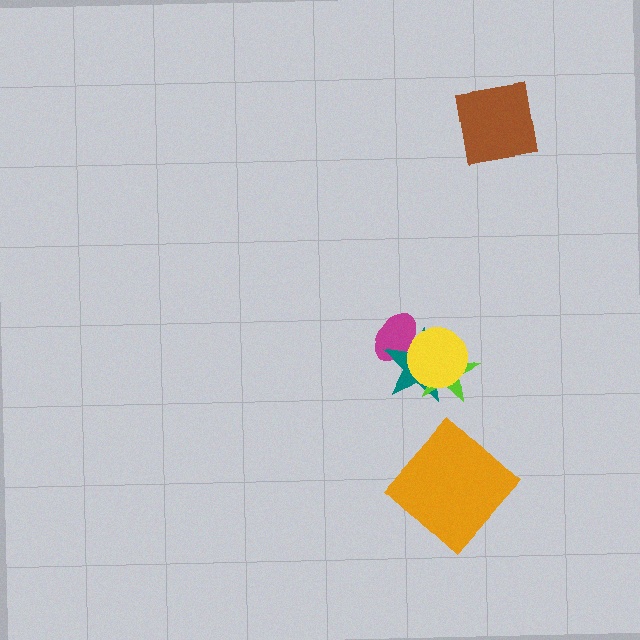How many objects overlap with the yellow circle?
3 objects overlap with the yellow circle.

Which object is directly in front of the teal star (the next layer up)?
The lime star is directly in front of the teal star.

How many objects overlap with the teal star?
3 objects overlap with the teal star.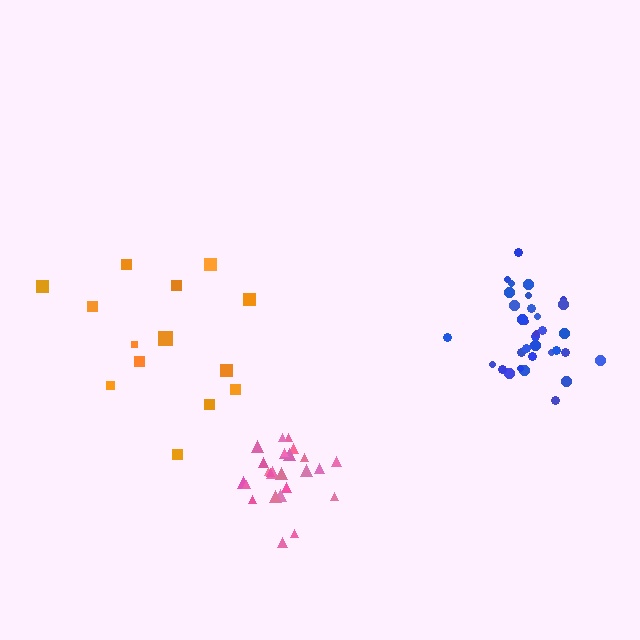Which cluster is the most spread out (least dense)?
Orange.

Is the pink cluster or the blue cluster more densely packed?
Blue.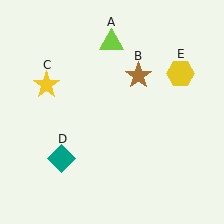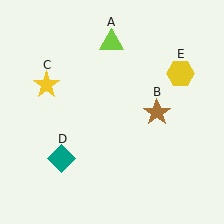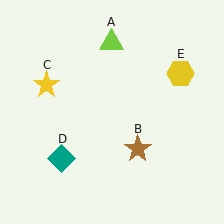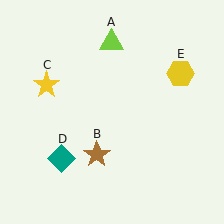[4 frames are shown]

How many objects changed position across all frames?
1 object changed position: brown star (object B).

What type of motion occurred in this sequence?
The brown star (object B) rotated clockwise around the center of the scene.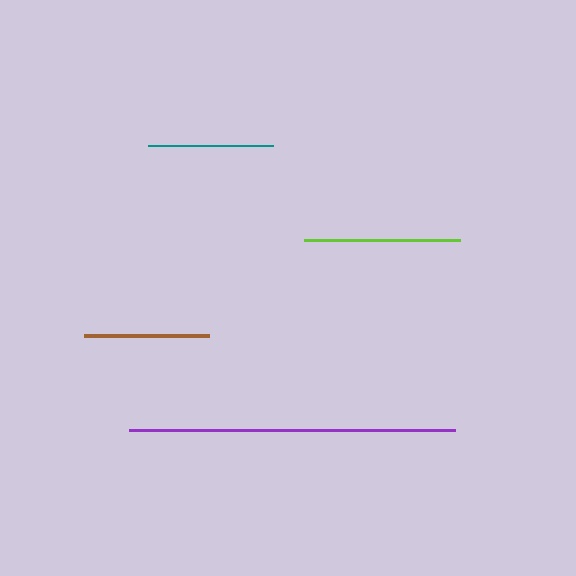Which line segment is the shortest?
The teal line is the shortest at approximately 124 pixels.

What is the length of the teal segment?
The teal segment is approximately 124 pixels long.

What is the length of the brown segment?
The brown segment is approximately 124 pixels long.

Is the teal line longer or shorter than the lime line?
The lime line is longer than the teal line.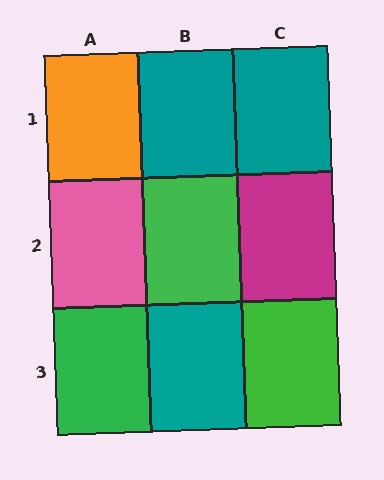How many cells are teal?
3 cells are teal.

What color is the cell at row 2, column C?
Magenta.